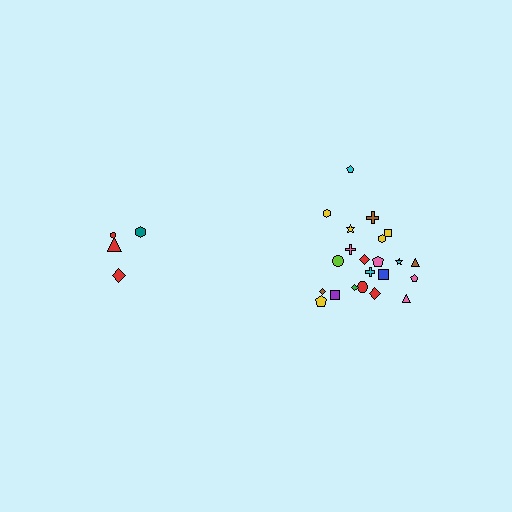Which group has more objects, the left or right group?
The right group.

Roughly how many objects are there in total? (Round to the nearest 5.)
Roughly 25 objects in total.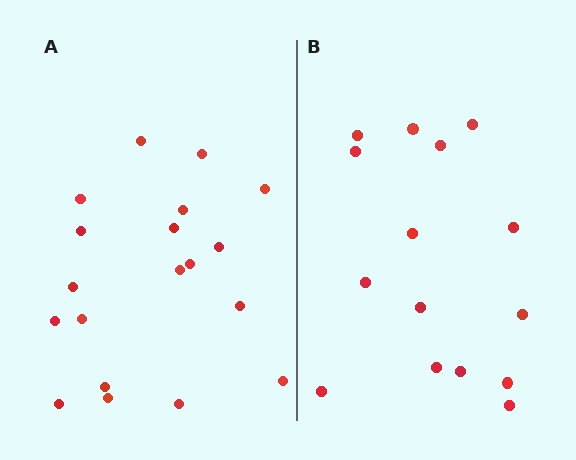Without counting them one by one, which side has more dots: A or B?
Region A (the left region) has more dots.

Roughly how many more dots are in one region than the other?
Region A has about 4 more dots than region B.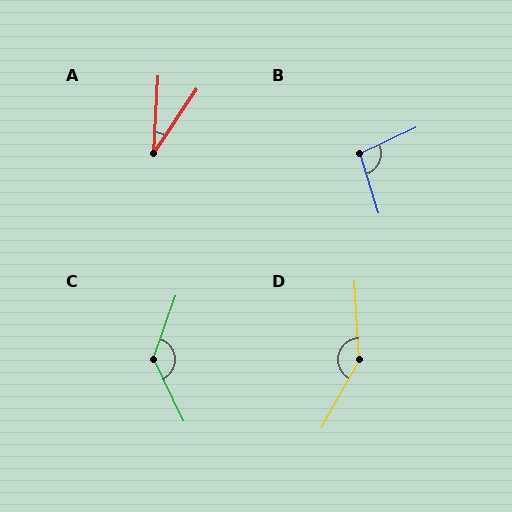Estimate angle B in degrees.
Approximately 98 degrees.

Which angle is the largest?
D, at approximately 147 degrees.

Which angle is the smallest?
A, at approximately 31 degrees.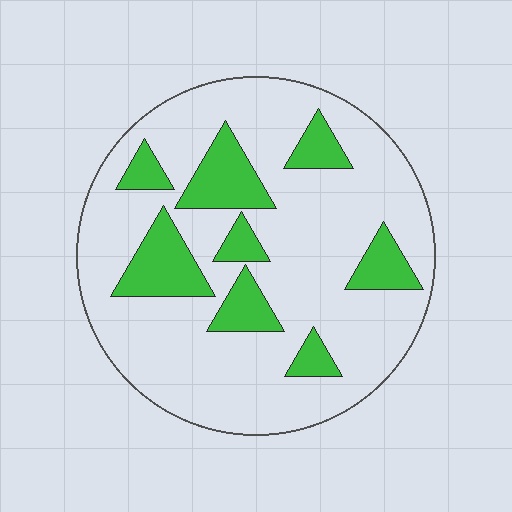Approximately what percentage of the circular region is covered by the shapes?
Approximately 20%.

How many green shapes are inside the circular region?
8.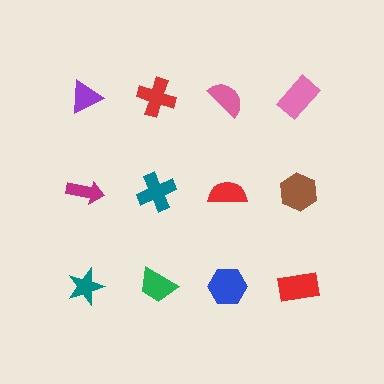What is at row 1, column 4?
A pink rectangle.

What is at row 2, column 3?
A red semicircle.